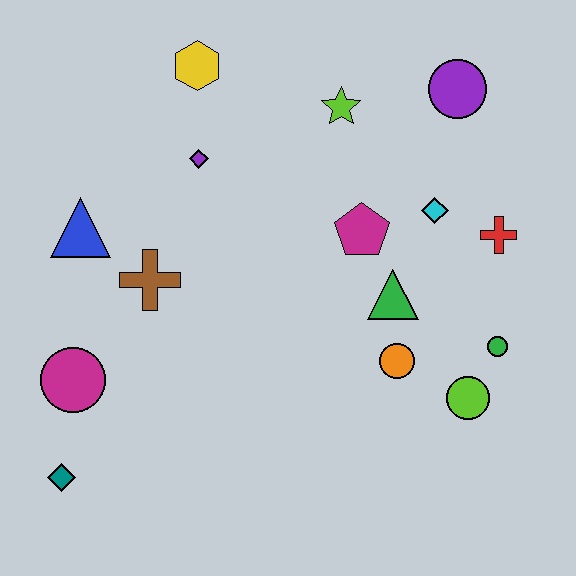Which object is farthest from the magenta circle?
The purple circle is farthest from the magenta circle.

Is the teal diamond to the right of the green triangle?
No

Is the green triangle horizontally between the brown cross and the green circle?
Yes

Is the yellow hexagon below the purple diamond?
No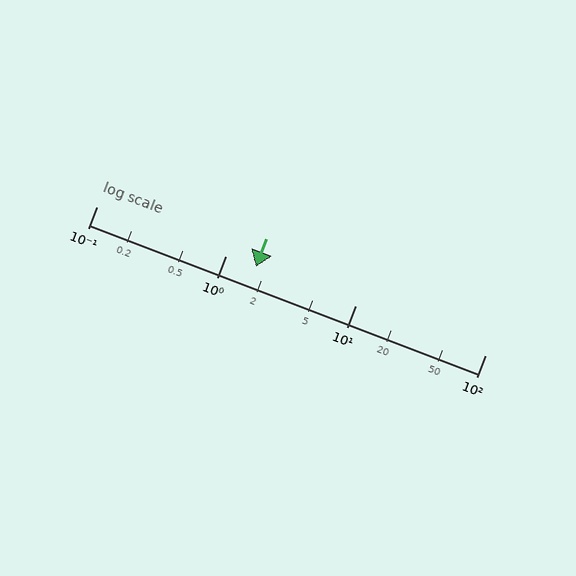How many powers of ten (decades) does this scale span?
The scale spans 3 decades, from 0.1 to 100.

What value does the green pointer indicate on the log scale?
The pointer indicates approximately 1.7.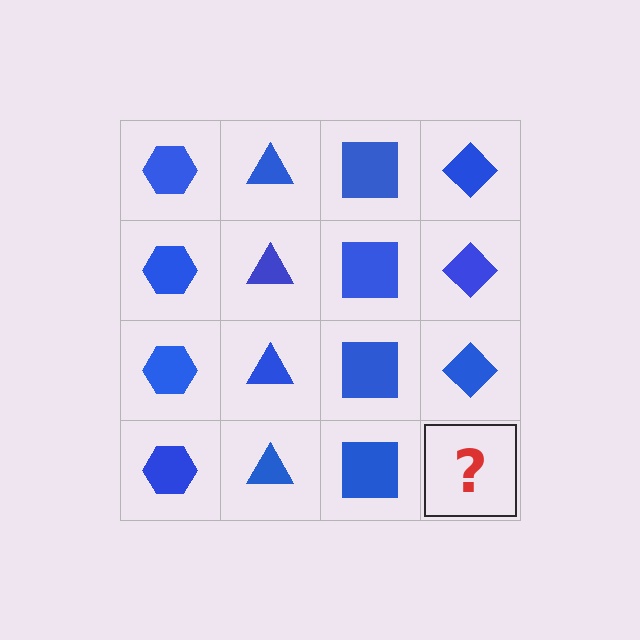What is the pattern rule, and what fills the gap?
The rule is that each column has a consistent shape. The gap should be filled with a blue diamond.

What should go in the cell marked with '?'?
The missing cell should contain a blue diamond.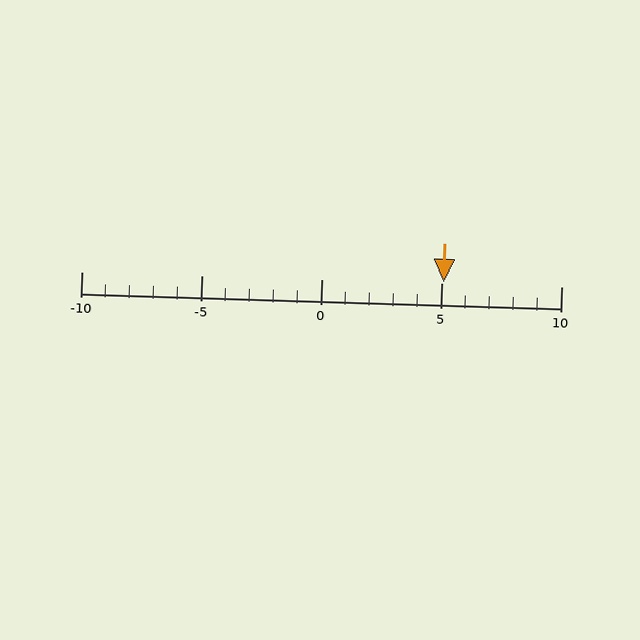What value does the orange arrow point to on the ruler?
The orange arrow points to approximately 5.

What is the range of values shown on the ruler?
The ruler shows values from -10 to 10.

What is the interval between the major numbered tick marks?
The major tick marks are spaced 5 units apart.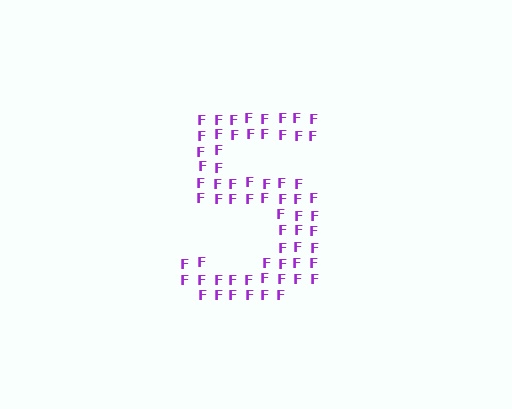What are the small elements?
The small elements are letter F's.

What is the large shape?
The large shape is the digit 5.